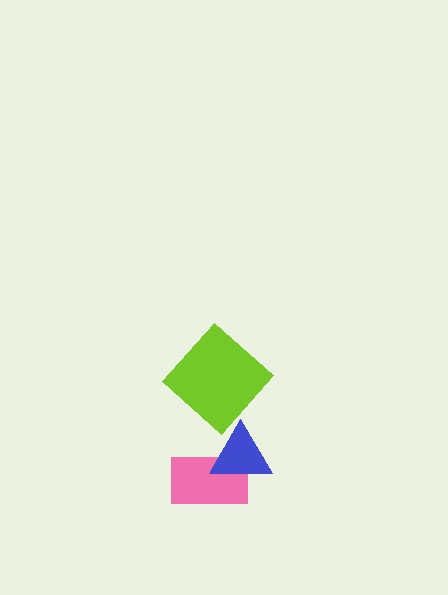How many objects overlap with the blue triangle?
1 object overlaps with the blue triangle.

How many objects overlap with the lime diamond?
0 objects overlap with the lime diamond.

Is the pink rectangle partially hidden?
Yes, it is partially covered by another shape.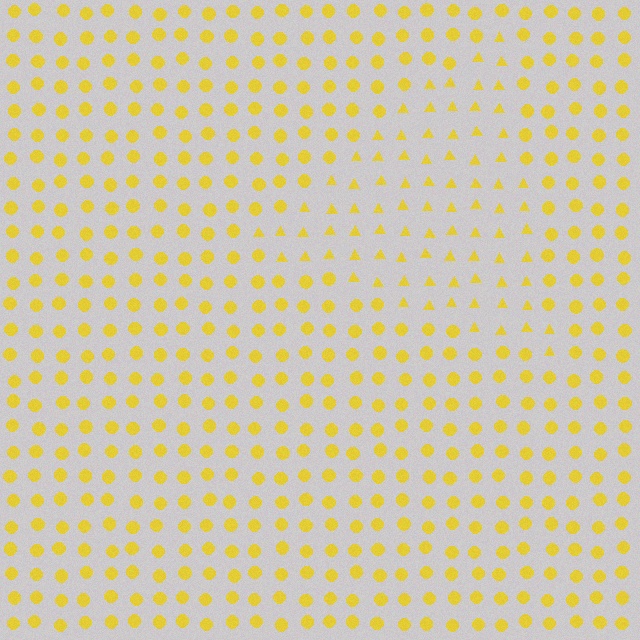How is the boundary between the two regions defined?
The boundary is defined by a change in element shape: triangles inside vs. circles outside. All elements share the same color and spacing.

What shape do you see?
I see a triangle.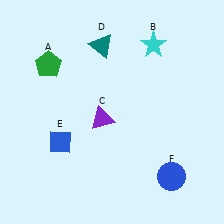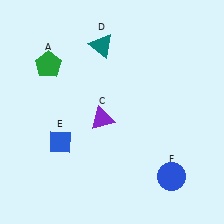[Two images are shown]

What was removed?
The cyan star (B) was removed in Image 2.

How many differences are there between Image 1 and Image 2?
There is 1 difference between the two images.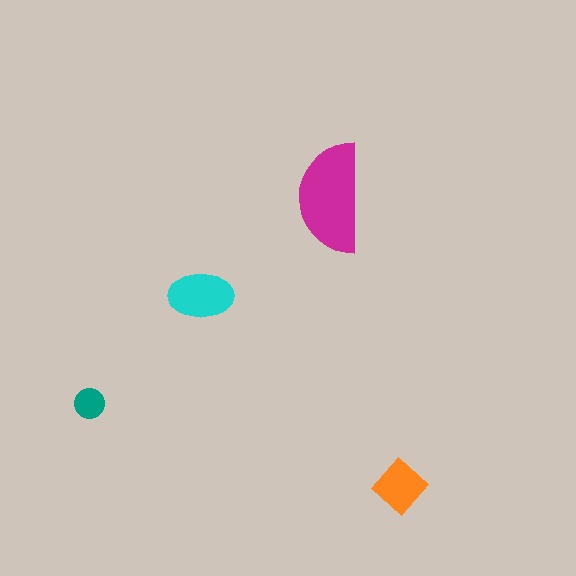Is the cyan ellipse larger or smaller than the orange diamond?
Larger.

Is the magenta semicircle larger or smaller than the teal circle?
Larger.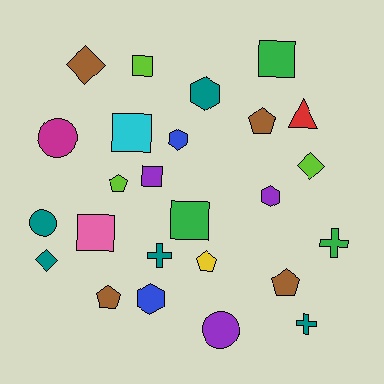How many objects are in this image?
There are 25 objects.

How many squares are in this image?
There are 6 squares.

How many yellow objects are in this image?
There is 1 yellow object.